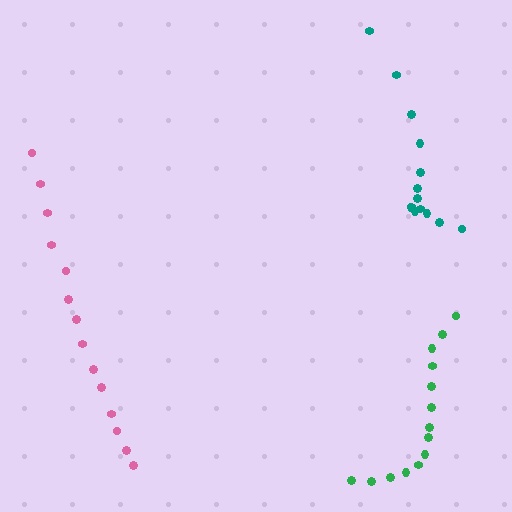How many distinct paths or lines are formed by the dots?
There are 3 distinct paths.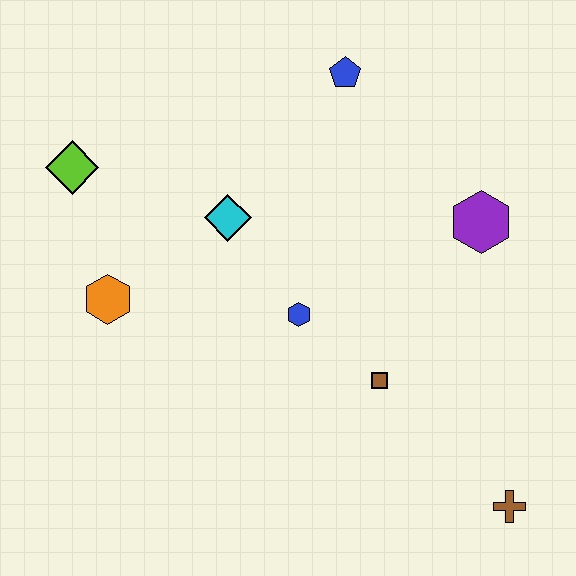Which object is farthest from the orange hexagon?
The brown cross is farthest from the orange hexagon.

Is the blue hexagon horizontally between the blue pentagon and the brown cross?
No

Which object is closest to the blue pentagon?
The cyan diamond is closest to the blue pentagon.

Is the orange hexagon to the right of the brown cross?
No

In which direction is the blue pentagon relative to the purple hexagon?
The blue pentagon is above the purple hexagon.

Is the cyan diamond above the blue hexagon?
Yes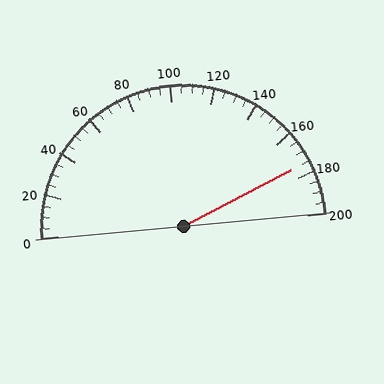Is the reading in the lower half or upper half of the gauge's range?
The reading is in the upper half of the range (0 to 200).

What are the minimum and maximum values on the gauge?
The gauge ranges from 0 to 200.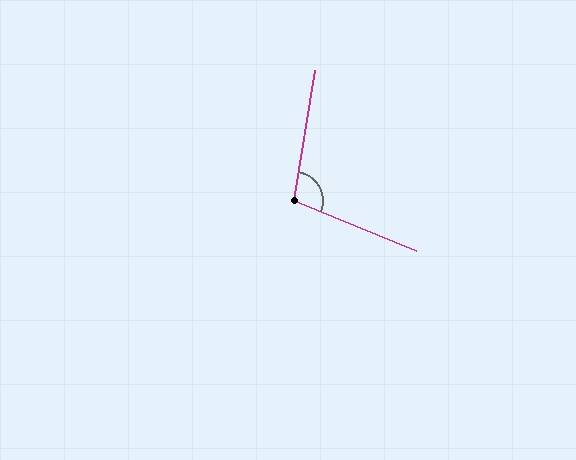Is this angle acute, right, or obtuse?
It is obtuse.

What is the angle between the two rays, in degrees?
Approximately 103 degrees.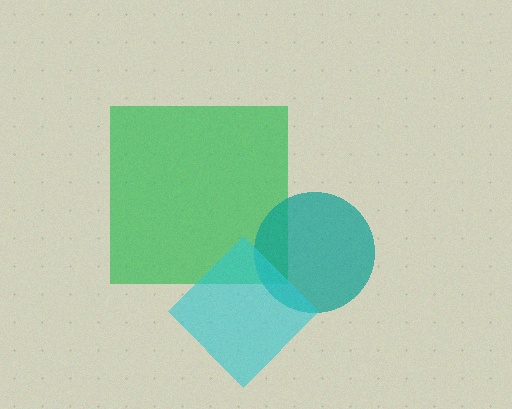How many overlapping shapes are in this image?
There are 3 overlapping shapes in the image.